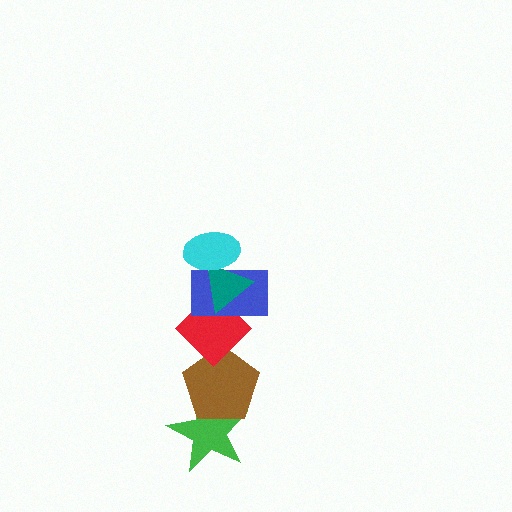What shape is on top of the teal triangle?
The cyan ellipse is on top of the teal triangle.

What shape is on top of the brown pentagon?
The red diamond is on top of the brown pentagon.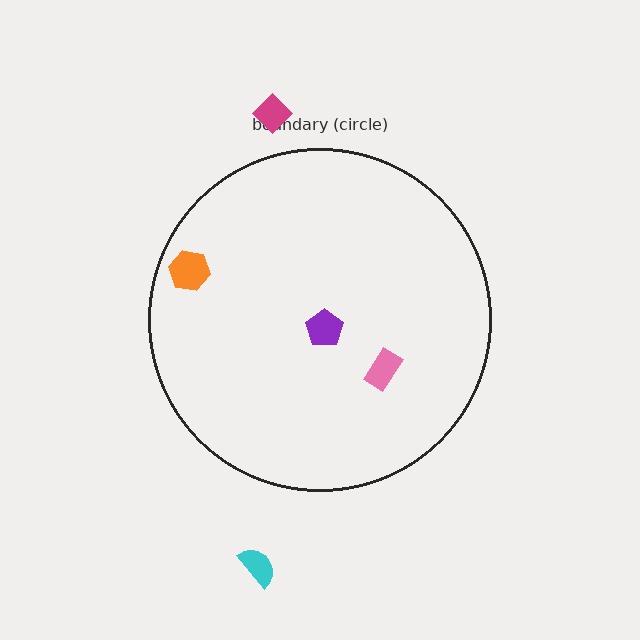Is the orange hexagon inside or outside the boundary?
Inside.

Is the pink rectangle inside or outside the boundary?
Inside.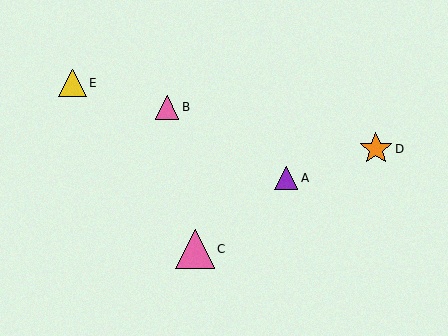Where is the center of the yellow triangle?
The center of the yellow triangle is at (73, 83).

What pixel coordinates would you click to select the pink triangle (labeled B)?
Click at (167, 107) to select the pink triangle B.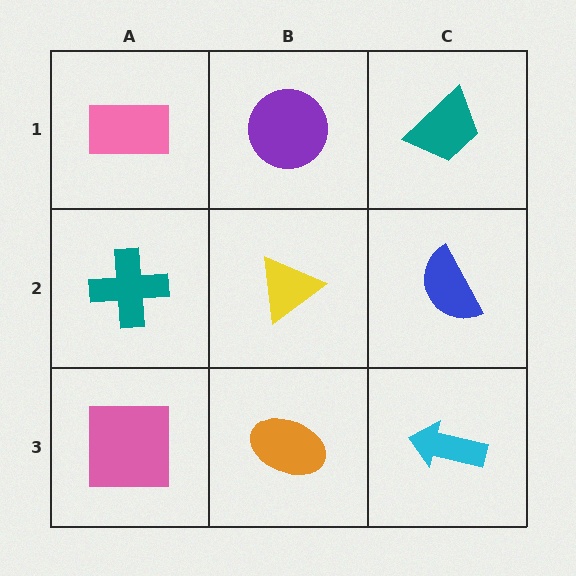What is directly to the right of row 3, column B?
A cyan arrow.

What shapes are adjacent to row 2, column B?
A purple circle (row 1, column B), an orange ellipse (row 3, column B), a teal cross (row 2, column A), a blue semicircle (row 2, column C).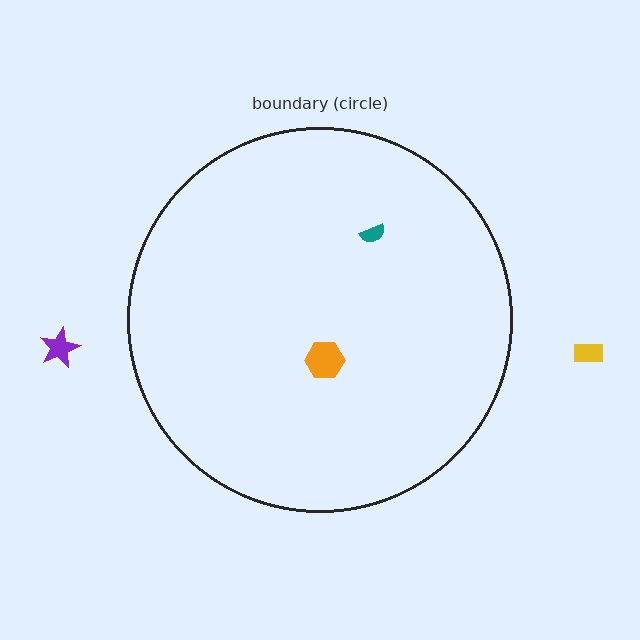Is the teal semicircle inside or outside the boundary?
Inside.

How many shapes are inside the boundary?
2 inside, 2 outside.